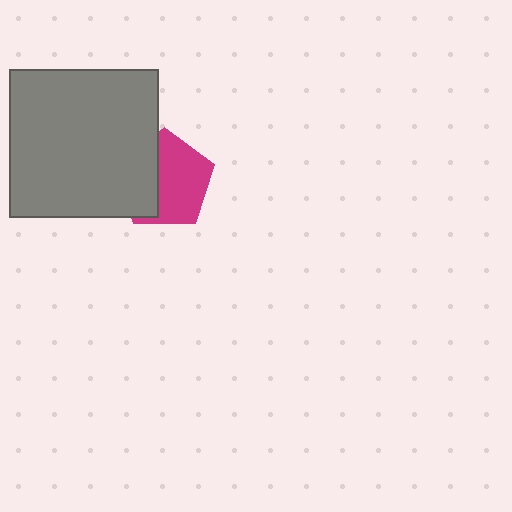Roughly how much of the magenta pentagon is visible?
About half of it is visible (roughly 59%).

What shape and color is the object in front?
The object in front is a gray square.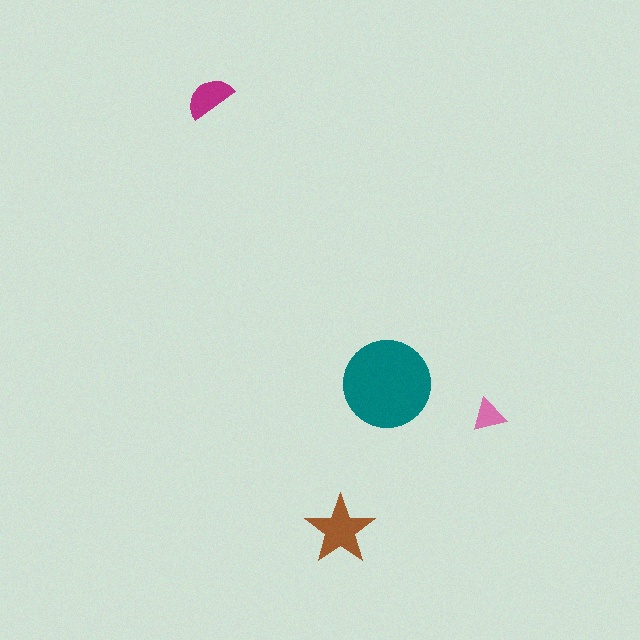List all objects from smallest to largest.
The pink triangle, the magenta semicircle, the brown star, the teal circle.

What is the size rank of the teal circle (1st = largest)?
1st.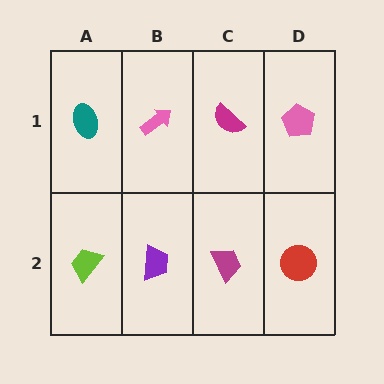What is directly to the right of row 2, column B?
A magenta trapezoid.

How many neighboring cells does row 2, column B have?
3.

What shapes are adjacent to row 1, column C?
A magenta trapezoid (row 2, column C), a pink arrow (row 1, column B), a pink pentagon (row 1, column D).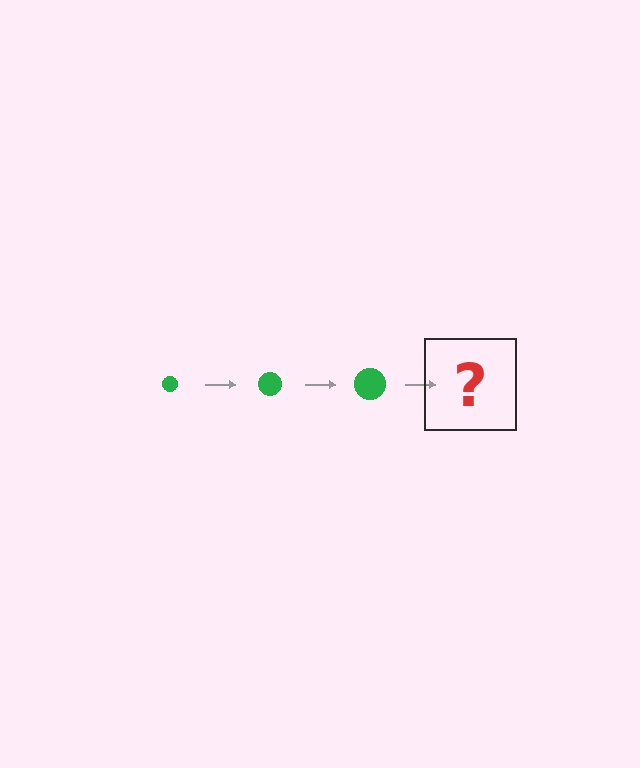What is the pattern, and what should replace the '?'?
The pattern is that the circle gets progressively larger each step. The '?' should be a green circle, larger than the previous one.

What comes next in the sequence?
The next element should be a green circle, larger than the previous one.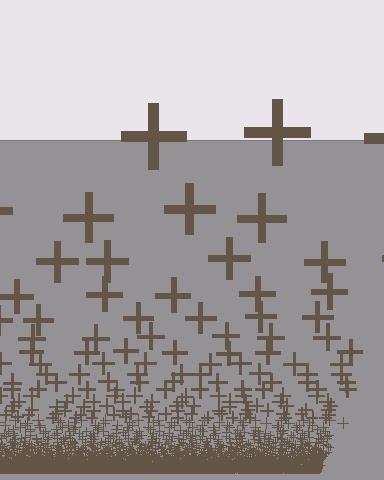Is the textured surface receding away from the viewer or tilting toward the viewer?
The surface appears to tilt toward the viewer. Texture elements get larger and sparser toward the top.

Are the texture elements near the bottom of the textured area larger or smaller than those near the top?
Smaller. The gradient is inverted — elements near the bottom are smaller and denser.